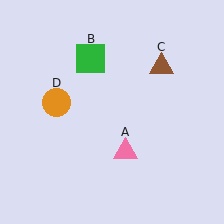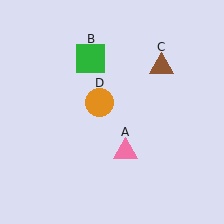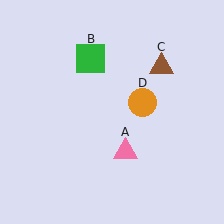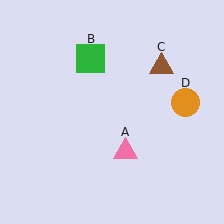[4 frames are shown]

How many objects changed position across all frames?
1 object changed position: orange circle (object D).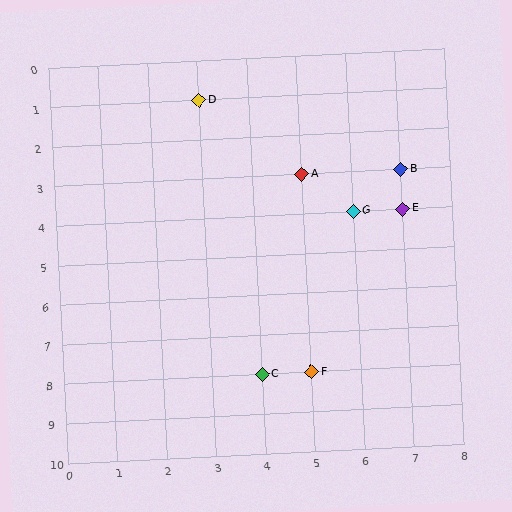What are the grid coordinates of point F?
Point F is at grid coordinates (5, 8).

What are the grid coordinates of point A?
Point A is at grid coordinates (5, 3).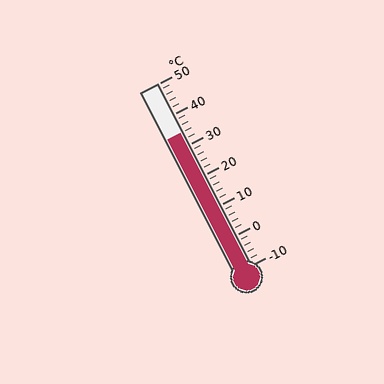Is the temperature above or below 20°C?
The temperature is above 20°C.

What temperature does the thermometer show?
The thermometer shows approximately 34°C.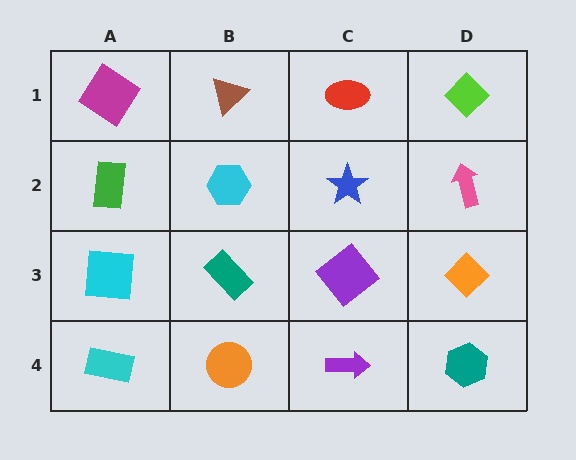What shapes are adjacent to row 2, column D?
A lime diamond (row 1, column D), an orange diamond (row 3, column D), a blue star (row 2, column C).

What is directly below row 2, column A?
A cyan square.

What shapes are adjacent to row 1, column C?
A blue star (row 2, column C), a brown triangle (row 1, column B), a lime diamond (row 1, column D).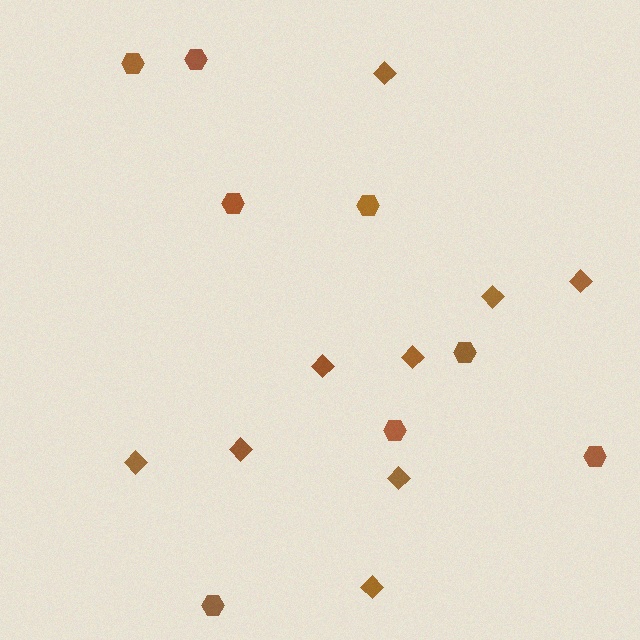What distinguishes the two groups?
There are 2 groups: one group of hexagons (8) and one group of diamonds (9).